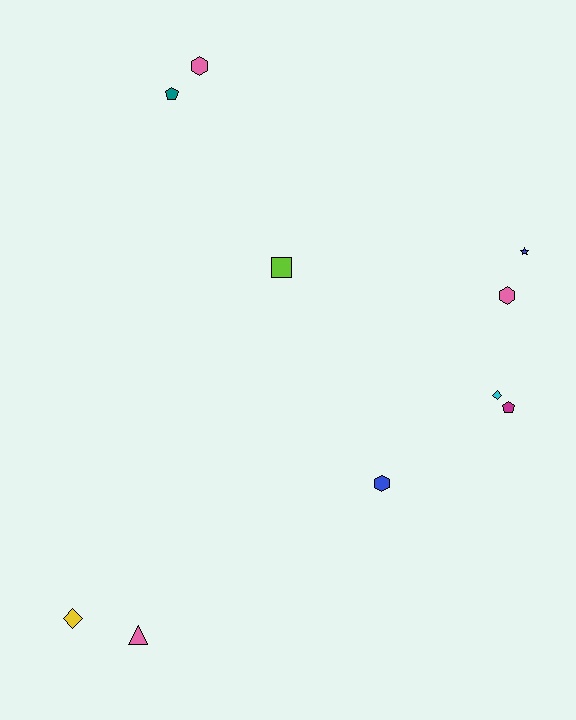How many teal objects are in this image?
There is 1 teal object.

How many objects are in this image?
There are 10 objects.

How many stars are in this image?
There is 1 star.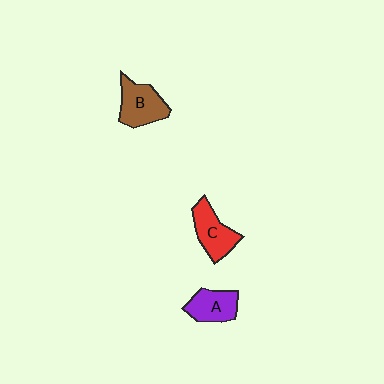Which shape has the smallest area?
Shape A (purple).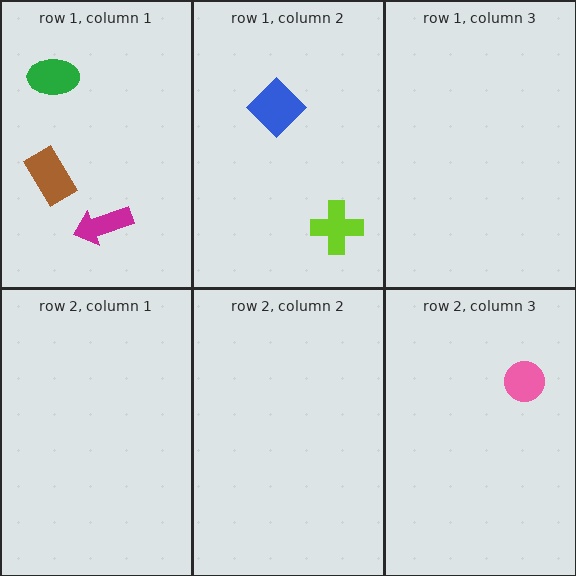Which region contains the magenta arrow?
The row 1, column 1 region.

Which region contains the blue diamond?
The row 1, column 2 region.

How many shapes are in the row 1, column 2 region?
2.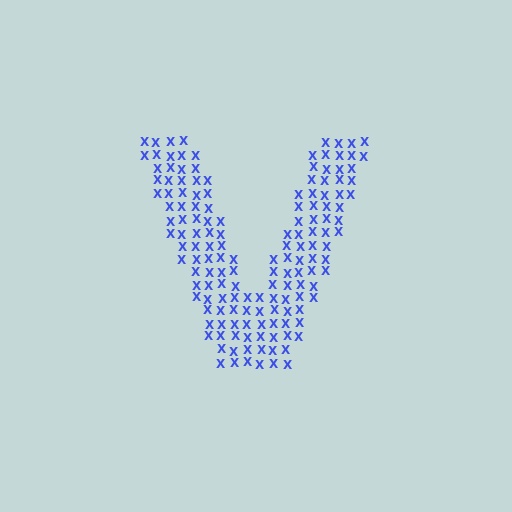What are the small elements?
The small elements are letter X's.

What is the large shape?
The large shape is the letter V.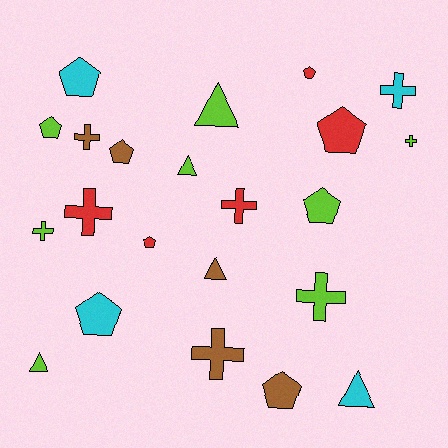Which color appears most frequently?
Lime, with 8 objects.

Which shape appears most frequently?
Pentagon, with 9 objects.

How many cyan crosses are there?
There is 1 cyan cross.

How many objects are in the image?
There are 22 objects.